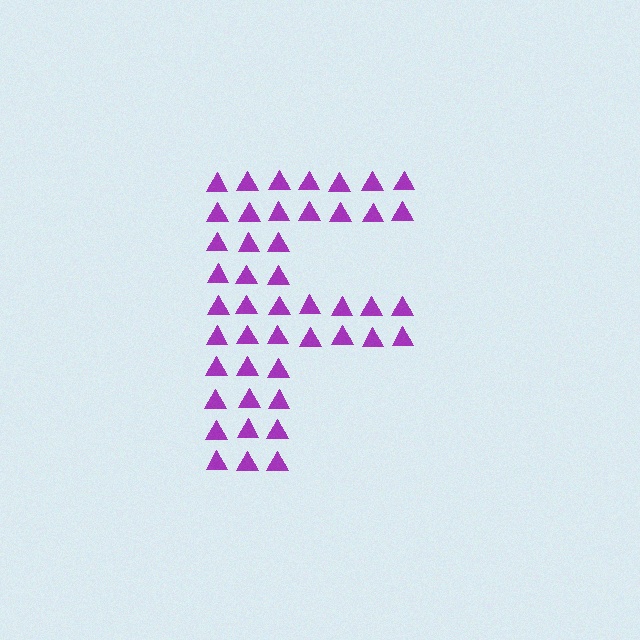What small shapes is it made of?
It is made of small triangles.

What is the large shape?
The large shape is the letter F.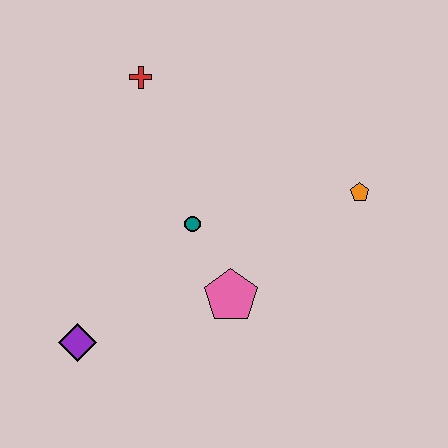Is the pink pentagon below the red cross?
Yes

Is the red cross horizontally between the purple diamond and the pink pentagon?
Yes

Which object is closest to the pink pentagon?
The teal circle is closest to the pink pentagon.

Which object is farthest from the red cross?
The purple diamond is farthest from the red cross.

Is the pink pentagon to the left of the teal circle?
No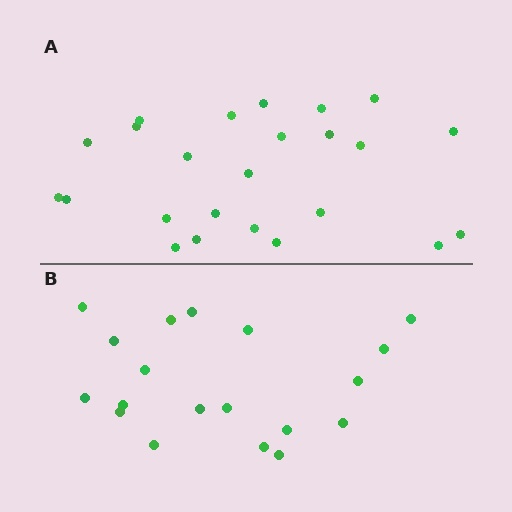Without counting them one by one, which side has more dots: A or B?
Region A (the top region) has more dots.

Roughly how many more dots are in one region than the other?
Region A has about 5 more dots than region B.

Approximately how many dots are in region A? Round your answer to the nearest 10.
About 20 dots. (The exact count is 24, which rounds to 20.)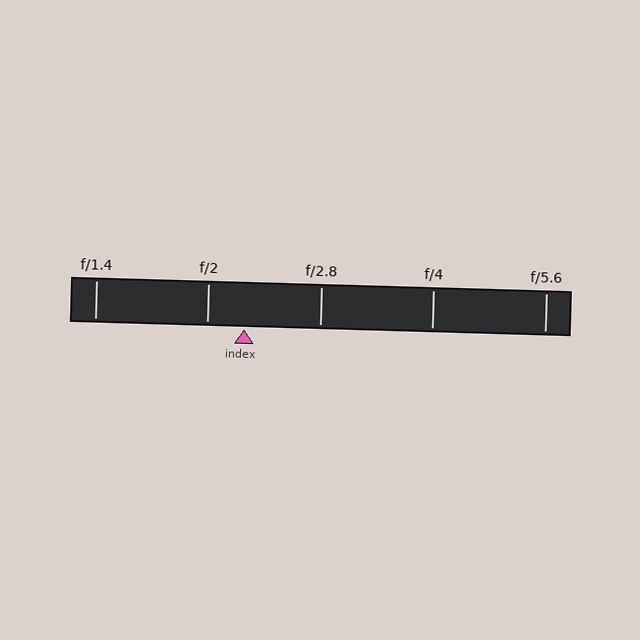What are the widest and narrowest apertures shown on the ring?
The widest aperture shown is f/1.4 and the narrowest is f/5.6.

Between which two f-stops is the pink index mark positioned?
The index mark is between f/2 and f/2.8.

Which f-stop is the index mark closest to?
The index mark is closest to f/2.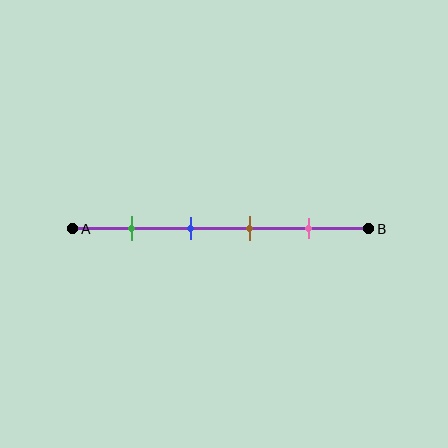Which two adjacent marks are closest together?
The blue and brown marks are the closest adjacent pair.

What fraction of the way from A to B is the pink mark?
The pink mark is approximately 80% (0.8) of the way from A to B.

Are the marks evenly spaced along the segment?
Yes, the marks are approximately evenly spaced.